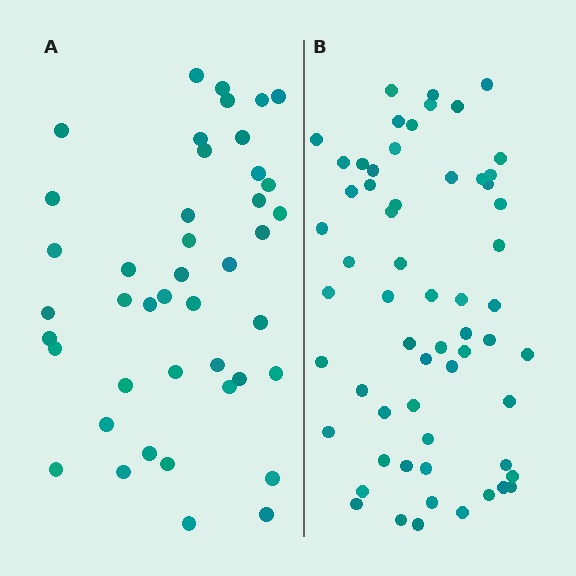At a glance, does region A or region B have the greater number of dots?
Region B (the right region) has more dots.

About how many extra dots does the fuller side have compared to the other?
Region B has approximately 15 more dots than region A.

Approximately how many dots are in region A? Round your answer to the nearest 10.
About 40 dots. (The exact count is 43, which rounds to 40.)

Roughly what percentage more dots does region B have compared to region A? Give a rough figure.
About 40% more.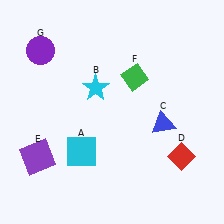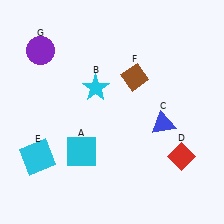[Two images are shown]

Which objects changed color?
E changed from purple to cyan. F changed from green to brown.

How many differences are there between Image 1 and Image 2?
There are 2 differences between the two images.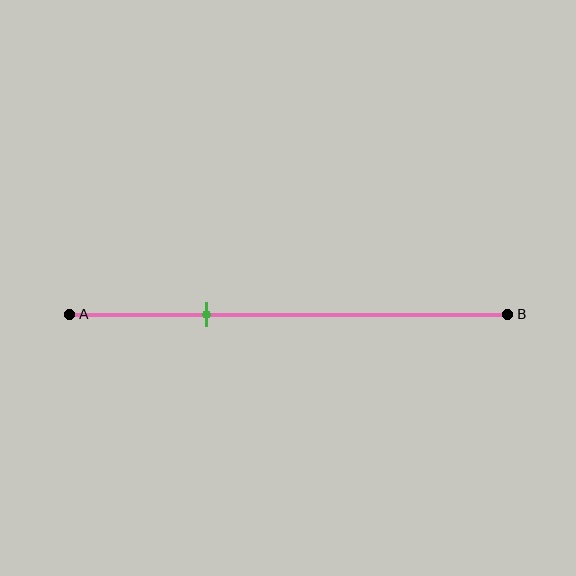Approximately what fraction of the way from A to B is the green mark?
The green mark is approximately 30% of the way from A to B.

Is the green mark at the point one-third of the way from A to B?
Yes, the mark is approximately at the one-third point.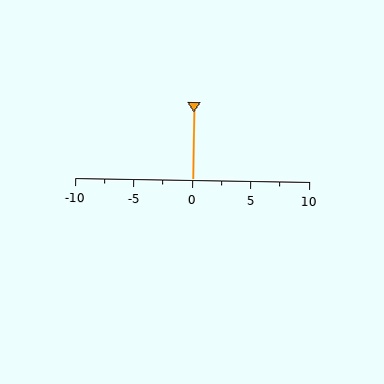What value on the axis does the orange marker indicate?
The marker indicates approximately 0.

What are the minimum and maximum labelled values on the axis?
The axis runs from -10 to 10.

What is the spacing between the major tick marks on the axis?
The major ticks are spaced 5 apart.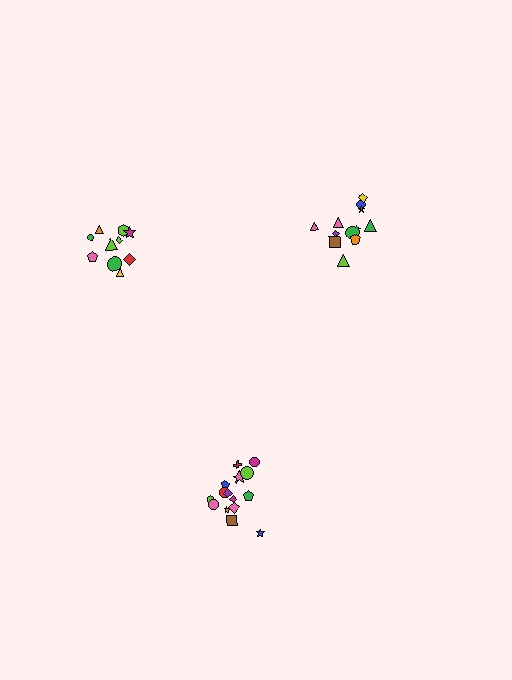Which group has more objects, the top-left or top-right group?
The top-right group.